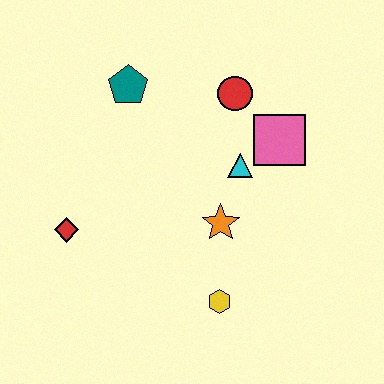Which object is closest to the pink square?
The cyan triangle is closest to the pink square.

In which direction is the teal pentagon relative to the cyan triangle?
The teal pentagon is to the left of the cyan triangle.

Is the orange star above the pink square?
No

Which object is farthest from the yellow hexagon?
The teal pentagon is farthest from the yellow hexagon.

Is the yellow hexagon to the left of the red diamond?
No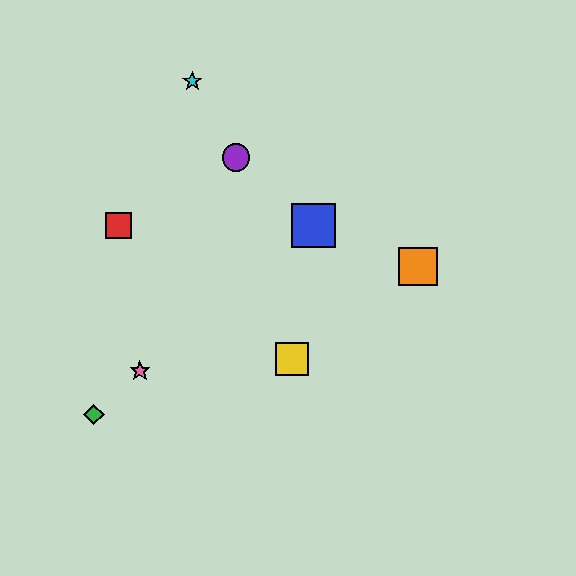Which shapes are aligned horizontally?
The red square, the blue square are aligned horizontally.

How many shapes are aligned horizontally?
2 shapes (the red square, the blue square) are aligned horizontally.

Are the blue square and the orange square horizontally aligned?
No, the blue square is at y≈226 and the orange square is at y≈267.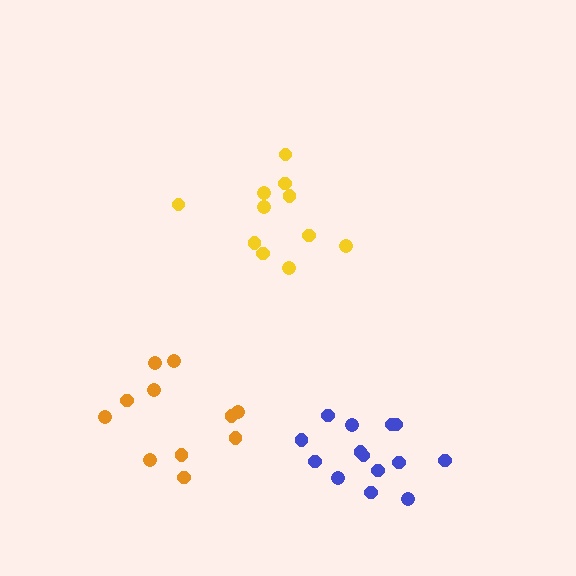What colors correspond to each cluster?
The clusters are colored: yellow, orange, blue.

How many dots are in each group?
Group 1: 11 dots, Group 2: 11 dots, Group 3: 14 dots (36 total).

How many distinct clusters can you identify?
There are 3 distinct clusters.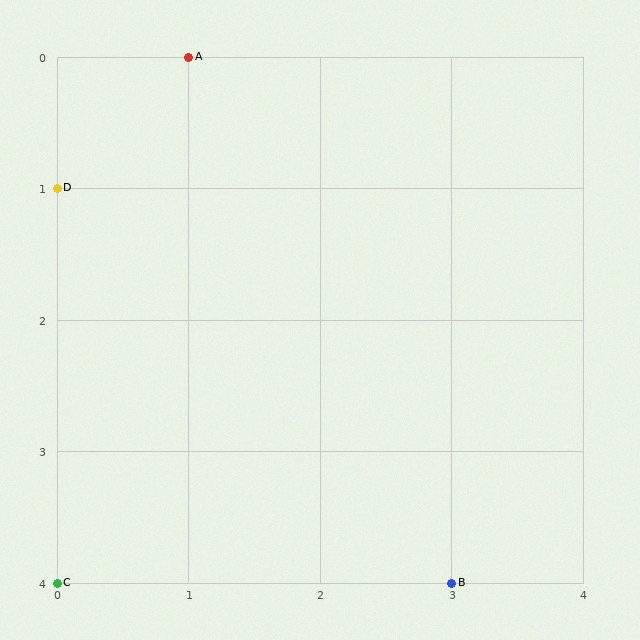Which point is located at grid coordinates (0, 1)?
Point D is at (0, 1).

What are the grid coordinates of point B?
Point B is at grid coordinates (3, 4).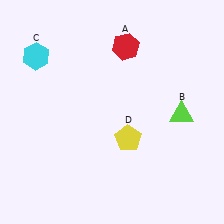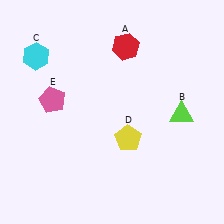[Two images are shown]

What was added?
A pink pentagon (E) was added in Image 2.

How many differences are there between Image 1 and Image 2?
There is 1 difference between the two images.